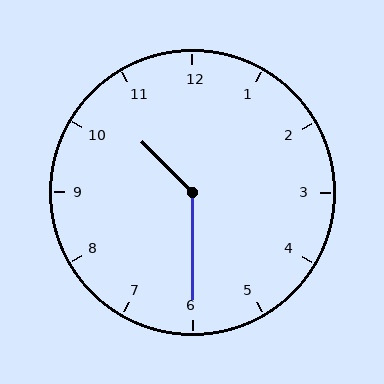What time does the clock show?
10:30.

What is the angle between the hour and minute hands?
Approximately 135 degrees.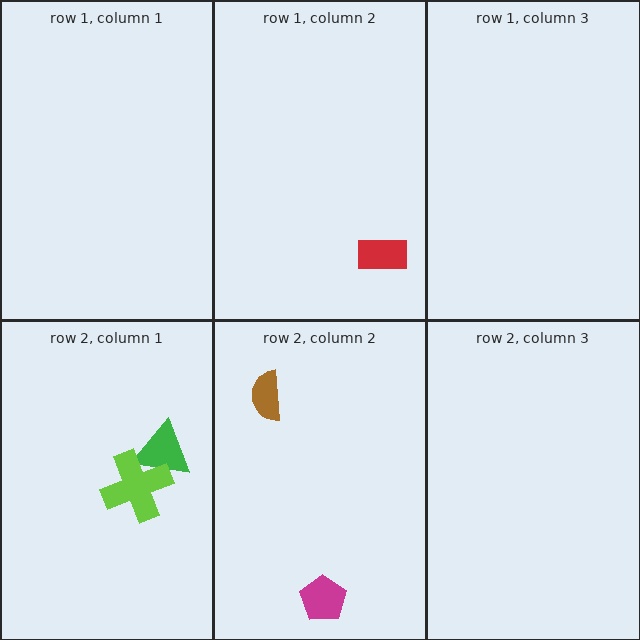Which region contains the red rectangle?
The row 1, column 2 region.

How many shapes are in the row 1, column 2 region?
1.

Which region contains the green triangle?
The row 2, column 1 region.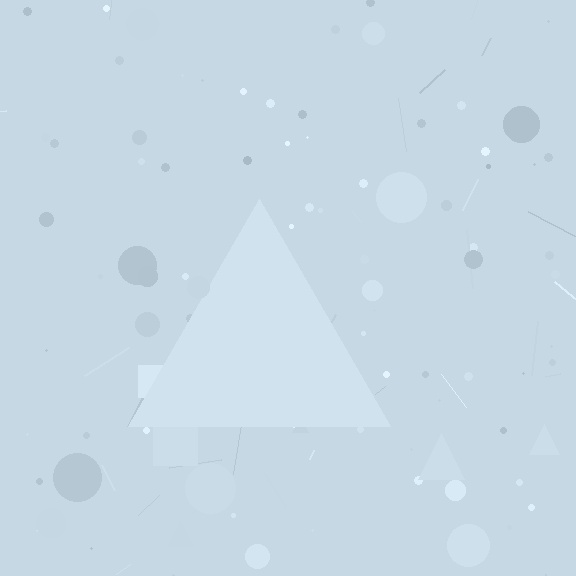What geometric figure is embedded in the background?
A triangle is embedded in the background.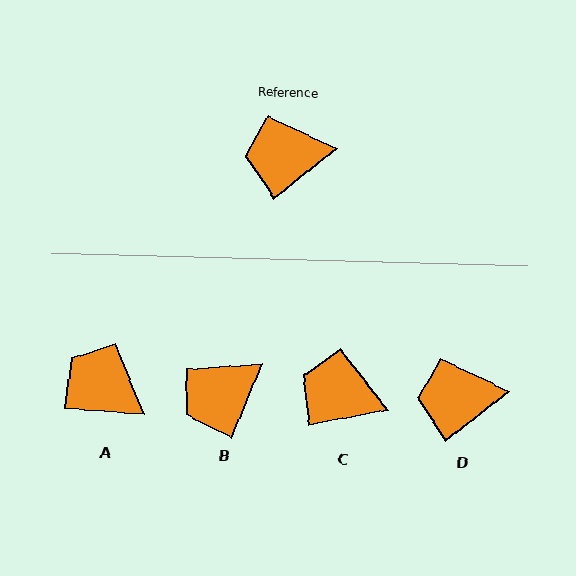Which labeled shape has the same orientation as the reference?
D.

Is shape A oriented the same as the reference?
No, it is off by about 42 degrees.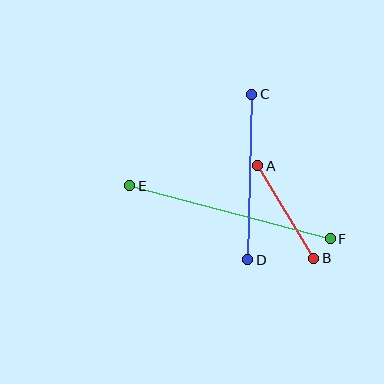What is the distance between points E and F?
The distance is approximately 207 pixels.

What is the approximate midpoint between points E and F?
The midpoint is at approximately (230, 212) pixels.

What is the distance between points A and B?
The distance is approximately 108 pixels.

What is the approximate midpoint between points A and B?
The midpoint is at approximately (286, 212) pixels.